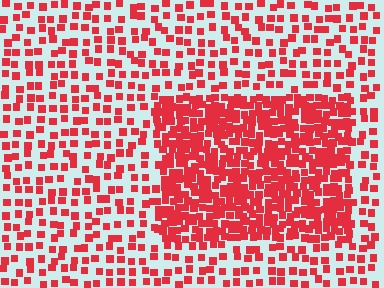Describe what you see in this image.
The image contains small red elements arranged at two different densities. A rectangle-shaped region is visible where the elements are more densely packed than the surrounding area.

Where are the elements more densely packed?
The elements are more densely packed inside the rectangle boundary.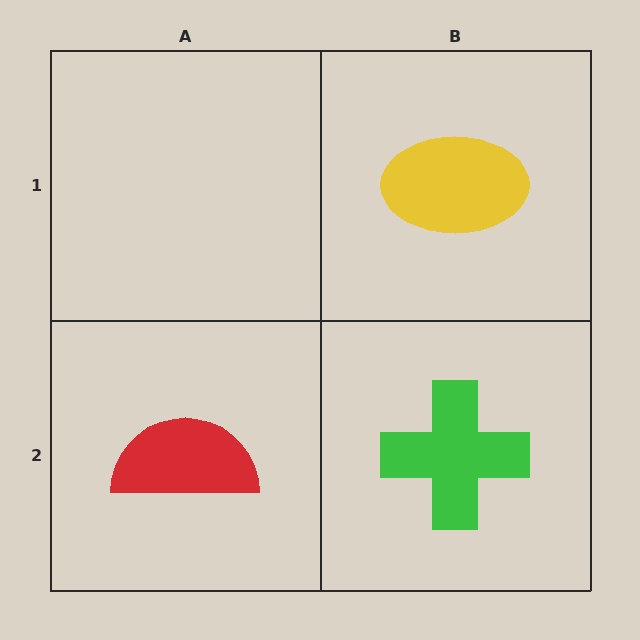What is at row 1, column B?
A yellow ellipse.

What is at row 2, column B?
A green cross.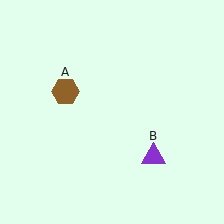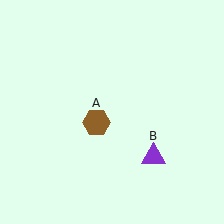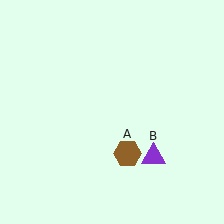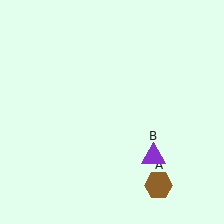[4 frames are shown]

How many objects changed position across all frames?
1 object changed position: brown hexagon (object A).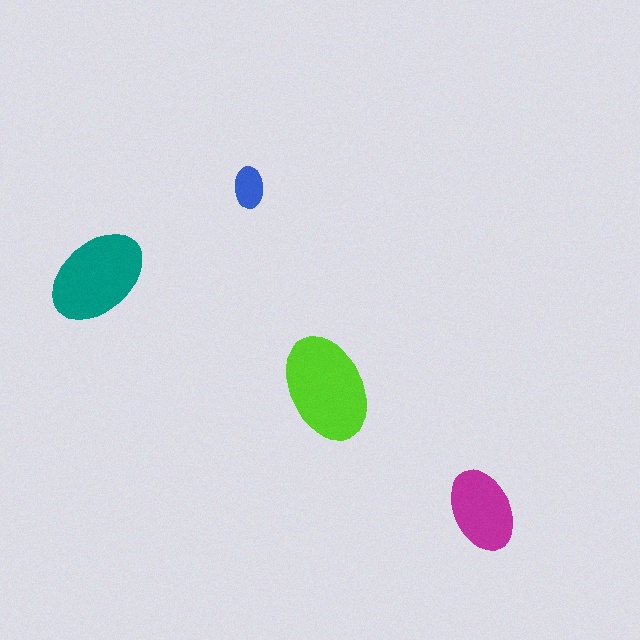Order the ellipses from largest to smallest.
the lime one, the teal one, the magenta one, the blue one.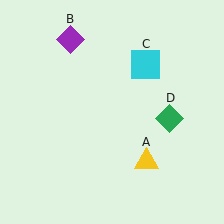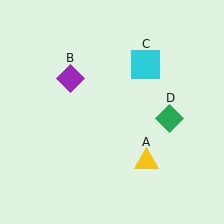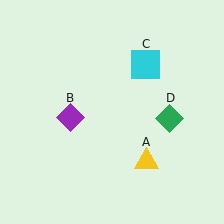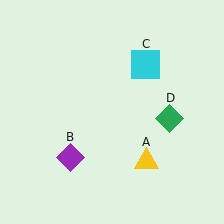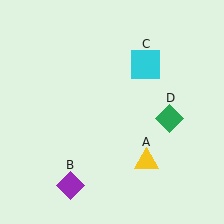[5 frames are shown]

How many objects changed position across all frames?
1 object changed position: purple diamond (object B).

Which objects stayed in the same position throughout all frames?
Yellow triangle (object A) and cyan square (object C) and green diamond (object D) remained stationary.